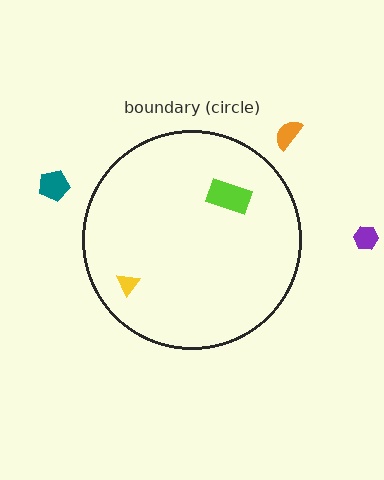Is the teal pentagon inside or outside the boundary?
Outside.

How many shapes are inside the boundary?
2 inside, 3 outside.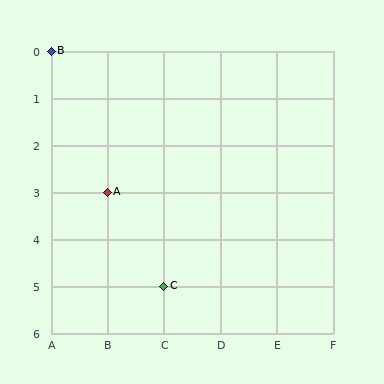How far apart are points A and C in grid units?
Points A and C are 1 column and 2 rows apart (about 2.2 grid units diagonally).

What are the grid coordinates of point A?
Point A is at grid coordinates (B, 3).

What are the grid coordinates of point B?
Point B is at grid coordinates (A, 0).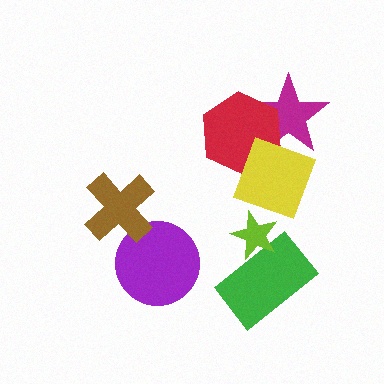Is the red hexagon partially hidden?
Yes, it is partially covered by another shape.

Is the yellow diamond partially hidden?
Yes, it is partially covered by another shape.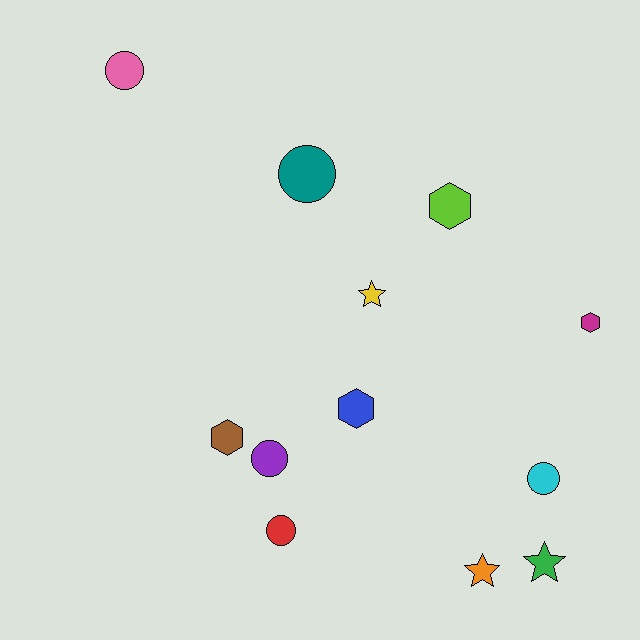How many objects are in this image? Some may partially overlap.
There are 12 objects.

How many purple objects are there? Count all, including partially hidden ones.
There is 1 purple object.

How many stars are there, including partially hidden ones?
There are 3 stars.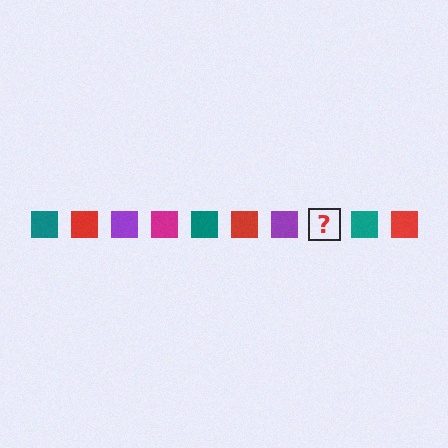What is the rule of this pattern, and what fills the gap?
The rule is that the pattern cycles through teal, red, purple, magenta squares. The gap should be filled with a magenta square.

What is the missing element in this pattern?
The missing element is a magenta square.